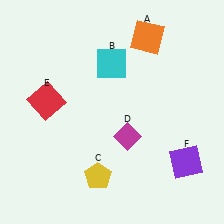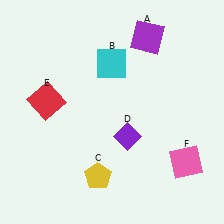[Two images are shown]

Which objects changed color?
A changed from orange to purple. D changed from magenta to purple. F changed from purple to pink.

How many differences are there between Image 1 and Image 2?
There are 3 differences between the two images.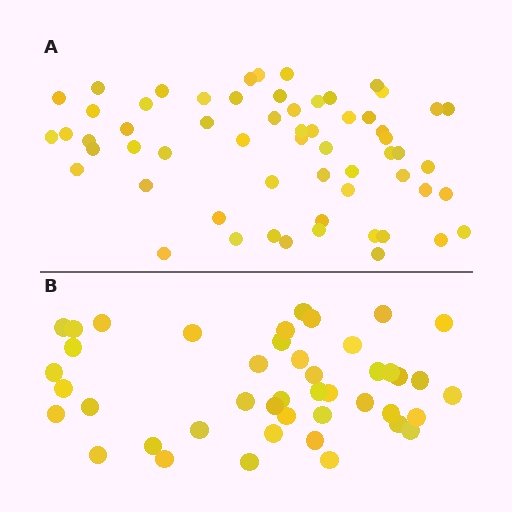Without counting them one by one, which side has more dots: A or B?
Region A (the top region) has more dots.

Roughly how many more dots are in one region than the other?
Region A has approximately 15 more dots than region B.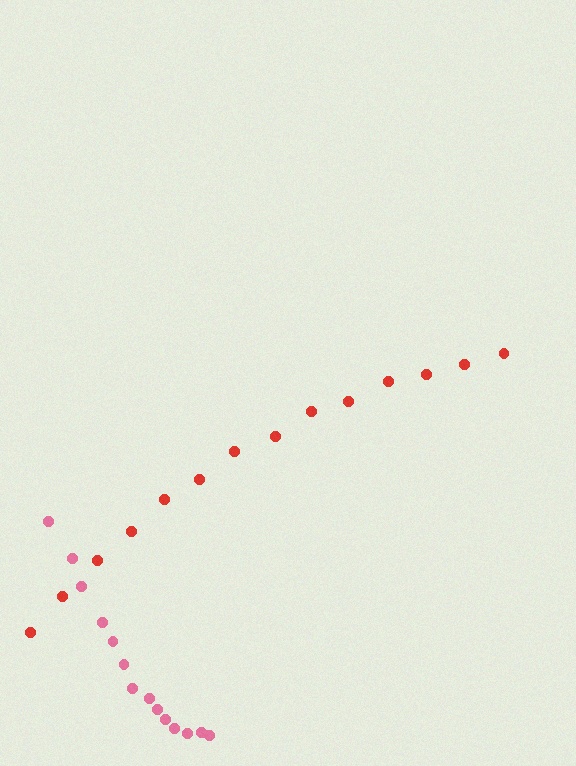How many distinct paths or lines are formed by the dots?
There are 2 distinct paths.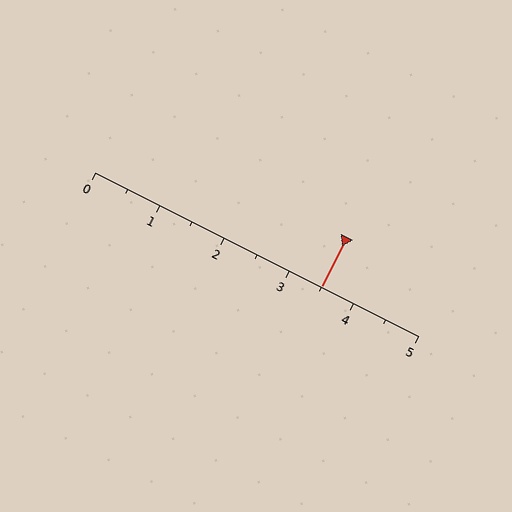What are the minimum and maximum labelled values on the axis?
The axis runs from 0 to 5.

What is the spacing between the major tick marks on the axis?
The major ticks are spaced 1 apart.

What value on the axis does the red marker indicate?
The marker indicates approximately 3.5.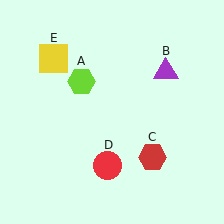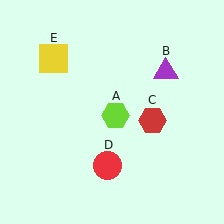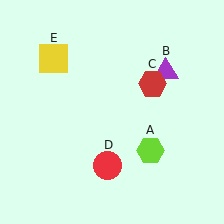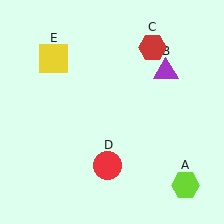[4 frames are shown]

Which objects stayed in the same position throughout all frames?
Purple triangle (object B) and red circle (object D) and yellow square (object E) remained stationary.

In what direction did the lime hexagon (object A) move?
The lime hexagon (object A) moved down and to the right.